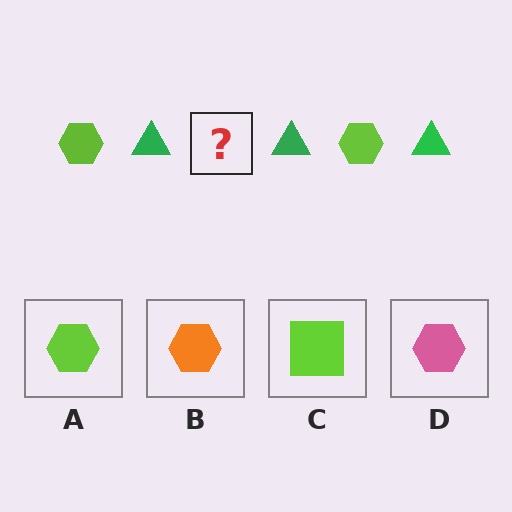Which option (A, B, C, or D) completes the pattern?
A.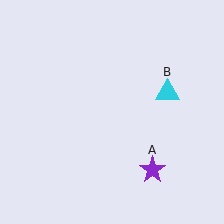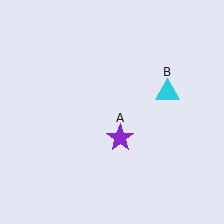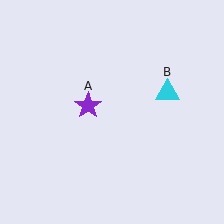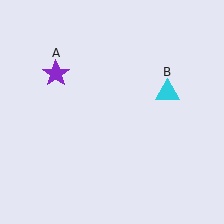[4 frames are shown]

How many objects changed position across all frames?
1 object changed position: purple star (object A).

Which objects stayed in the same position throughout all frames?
Cyan triangle (object B) remained stationary.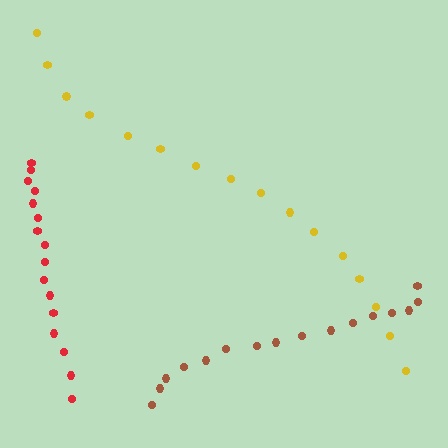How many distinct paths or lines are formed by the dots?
There are 3 distinct paths.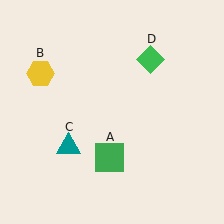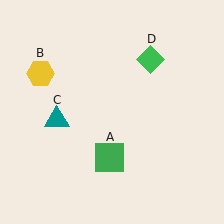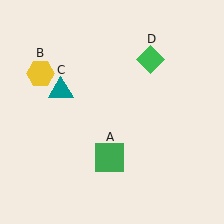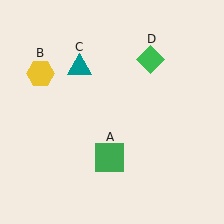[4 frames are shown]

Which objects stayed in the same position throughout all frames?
Green square (object A) and yellow hexagon (object B) and green diamond (object D) remained stationary.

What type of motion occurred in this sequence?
The teal triangle (object C) rotated clockwise around the center of the scene.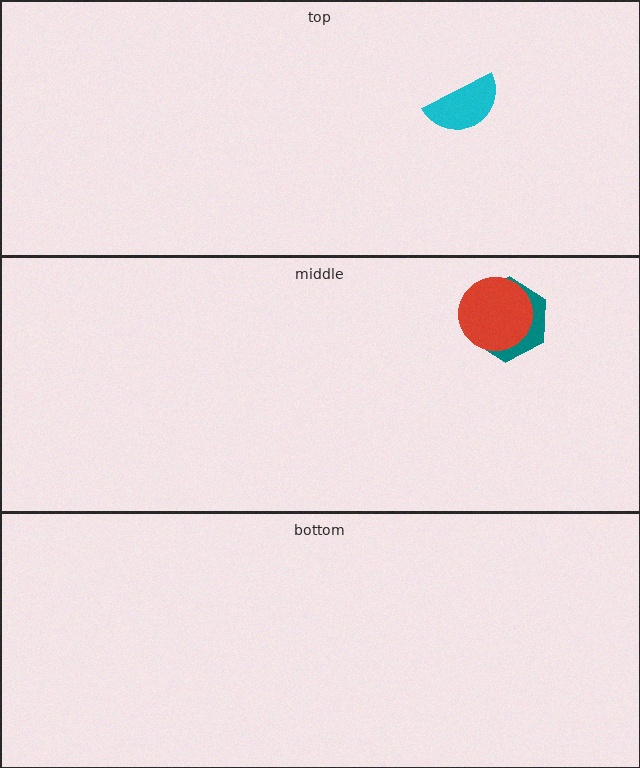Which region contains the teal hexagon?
The middle region.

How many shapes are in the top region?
1.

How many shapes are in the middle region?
2.